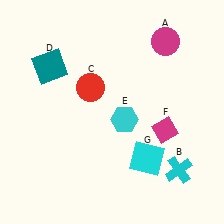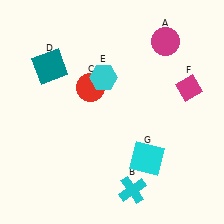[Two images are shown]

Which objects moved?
The objects that moved are: the cyan cross (B), the cyan hexagon (E), the magenta diamond (F).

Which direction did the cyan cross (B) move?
The cyan cross (B) moved left.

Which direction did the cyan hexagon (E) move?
The cyan hexagon (E) moved up.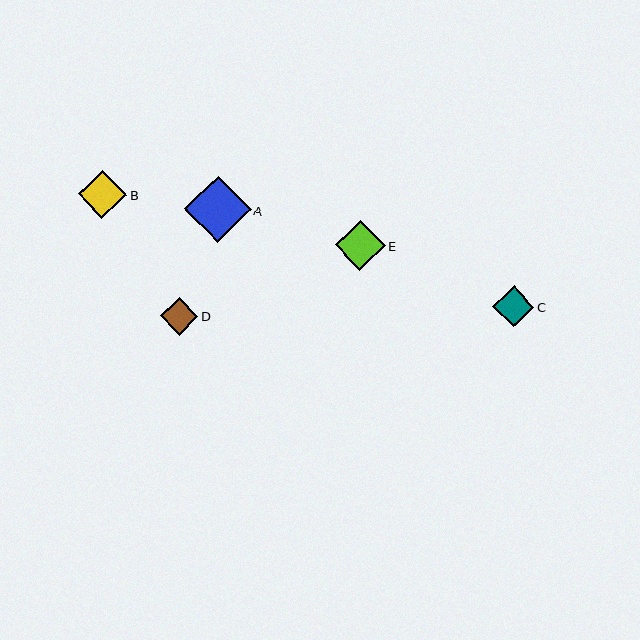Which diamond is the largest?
Diamond A is the largest with a size of approximately 66 pixels.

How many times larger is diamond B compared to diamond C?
Diamond B is approximately 1.2 times the size of diamond C.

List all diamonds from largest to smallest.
From largest to smallest: A, E, B, C, D.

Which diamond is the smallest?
Diamond D is the smallest with a size of approximately 37 pixels.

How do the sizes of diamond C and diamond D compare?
Diamond C and diamond D are approximately the same size.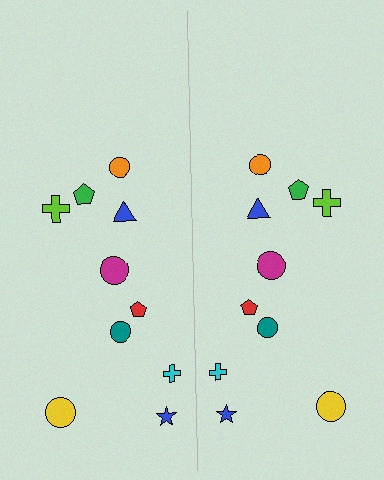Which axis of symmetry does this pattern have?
The pattern has a vertical axis of symmetry running through the center of the image.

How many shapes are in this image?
There are 20 shapes in this image.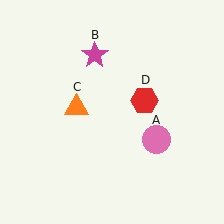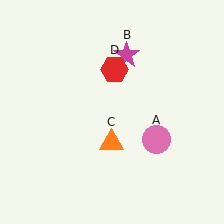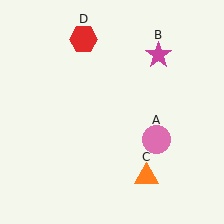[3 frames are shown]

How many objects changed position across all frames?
3 objects changed position: magenta star (object B), orange triangle (object C), red hexagon (object D).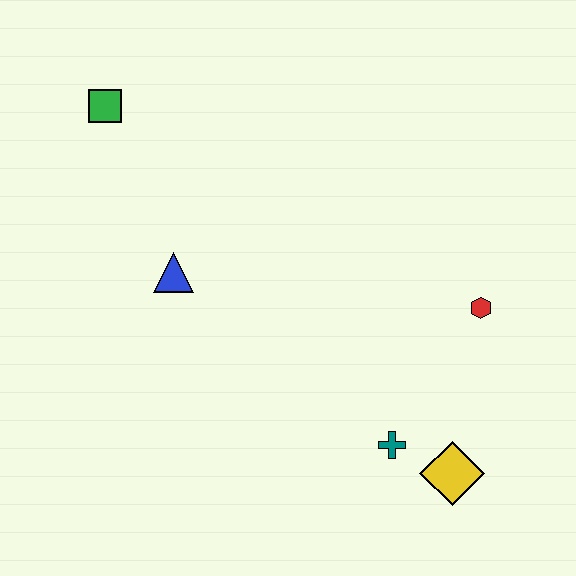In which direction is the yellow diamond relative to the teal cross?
The yellow diamond is to the right of the teal cross.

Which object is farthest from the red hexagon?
The green square is farthest from the red hexagon.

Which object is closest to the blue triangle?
The green square is closest to the blue triangle.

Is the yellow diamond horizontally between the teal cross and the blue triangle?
No